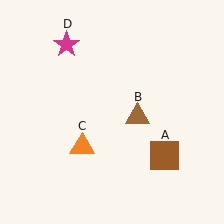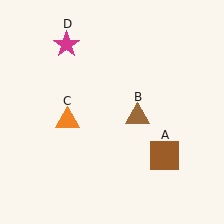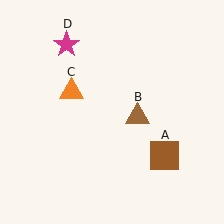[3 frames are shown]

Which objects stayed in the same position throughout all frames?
Brown square (object A) and brown triangle (object B) and magenta star (object D) remained stationary.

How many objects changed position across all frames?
1 object changed position: orange triangle (object C).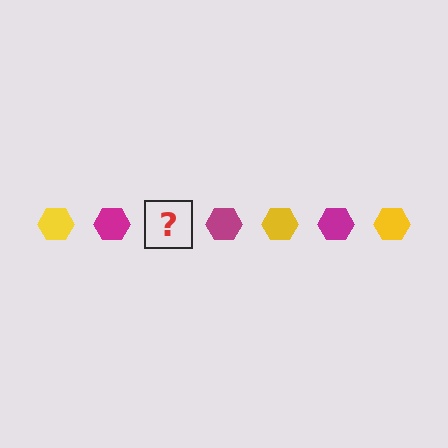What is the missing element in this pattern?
The missing element is a yellow hexagon.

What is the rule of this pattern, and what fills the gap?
The rule is that the pattern cycles through yellow, magenta hexagons. The gap should be filled with a yellow hexagon.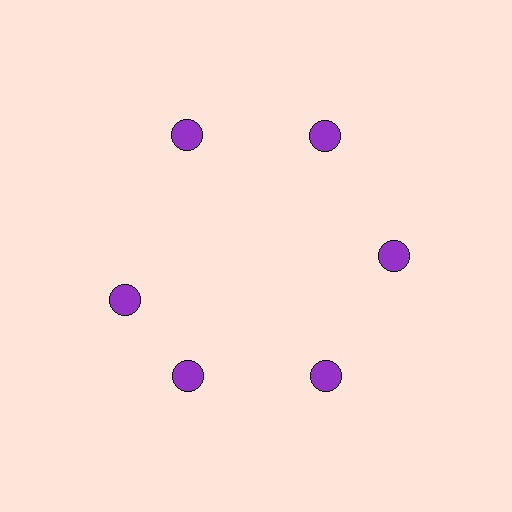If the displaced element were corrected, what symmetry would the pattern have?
It would have 6-fold rotational symmetry — the pattern would map onto itself every 60 degrees.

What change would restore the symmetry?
The symmetry would be restored by rotating it back into even spacing with its neighbors so that all 6 circles sit at equal angles and equal distance from the center.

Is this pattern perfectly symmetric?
No. The 6 purple circles are arranged in a ring, but one element near the 9 o'clock position is rotated out of alignment along the ring, breaking the 6-fold rotational symmetry.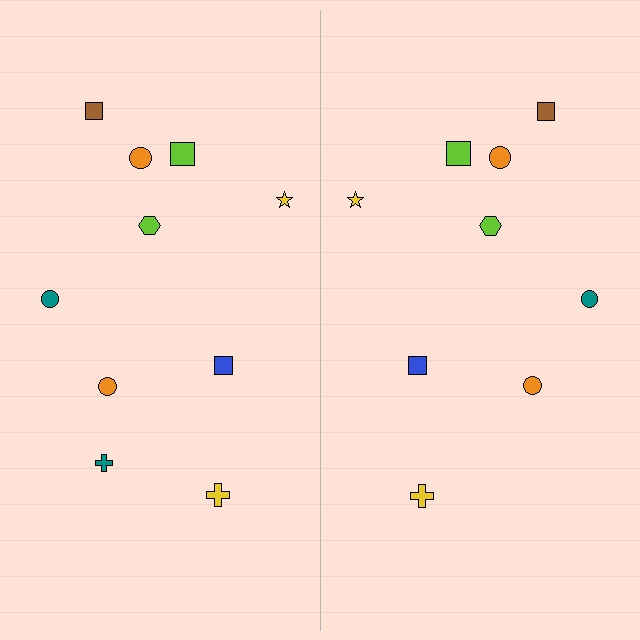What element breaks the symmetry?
A teal cross is missing from the right side.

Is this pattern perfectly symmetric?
No, the pattern is not perfectly symmetric. A teal cross is missing from the right side.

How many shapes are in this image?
There are 19 shapes in this image.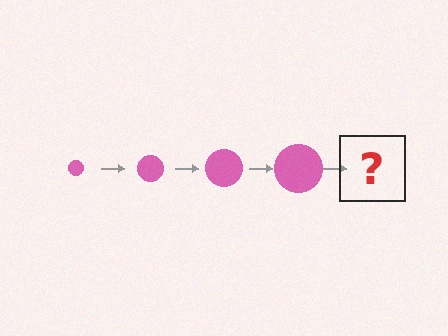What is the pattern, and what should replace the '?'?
The pattern is that the circle gets progressively larger each step. The '?' should be a pink circle, larger than the previous one.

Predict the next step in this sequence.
The next step is a pink circle, larger than the previous one.